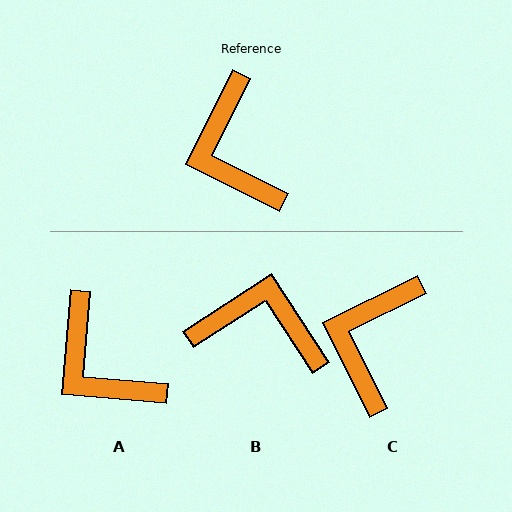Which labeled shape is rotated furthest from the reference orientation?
B, about 121 degrees away.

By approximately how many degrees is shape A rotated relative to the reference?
Approximately 21 degrees counter-clockwise.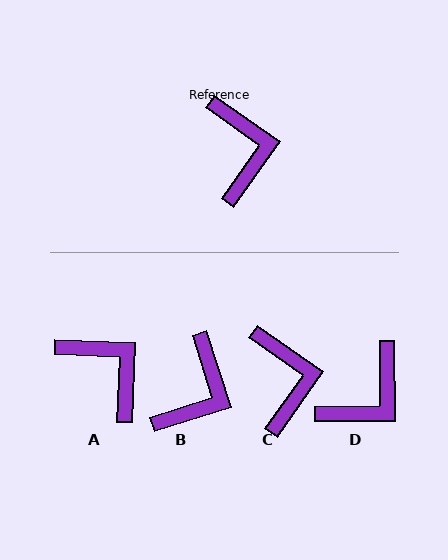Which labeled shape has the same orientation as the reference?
C.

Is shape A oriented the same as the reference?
No, it is off by about 33 degrees.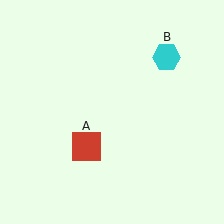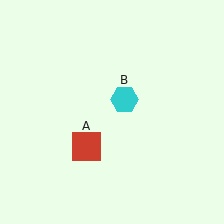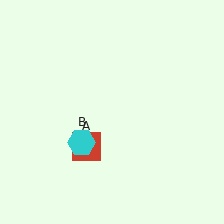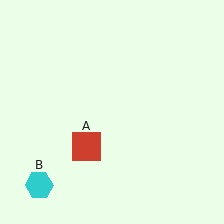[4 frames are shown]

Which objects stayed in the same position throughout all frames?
Red square (object A) remained stationary.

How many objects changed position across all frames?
1 object changed position: cyan hexagon (object B).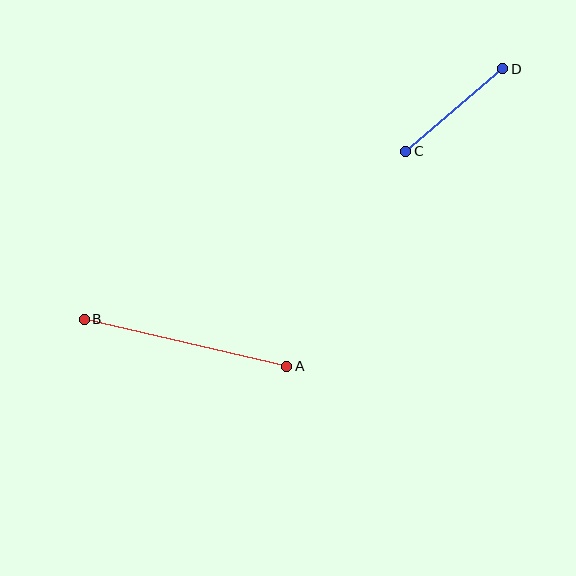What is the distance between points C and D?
The distance is approximately 127 pixels.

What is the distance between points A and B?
The distance is approximately 208 pixels.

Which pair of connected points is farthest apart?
Points A and B are farthest apart.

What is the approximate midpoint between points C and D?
The midpoint is at approximately (454, 110) pixels.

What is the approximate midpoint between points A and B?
The midpoint is at approximately (185, 343) pixels.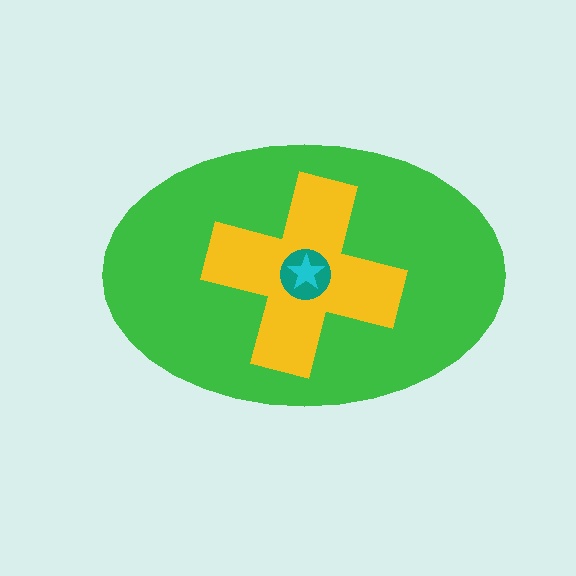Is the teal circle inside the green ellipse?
Yes.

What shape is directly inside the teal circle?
The cyan star.